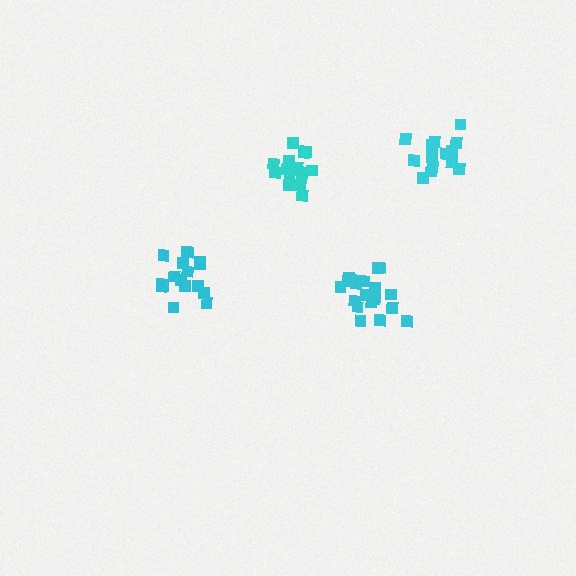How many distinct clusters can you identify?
There are 4 distinct clusters.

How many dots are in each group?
Group 1: 14 dots, Group 2: 20 dots, Group 3: 16 dots, Group 4: 17 dots (67 total).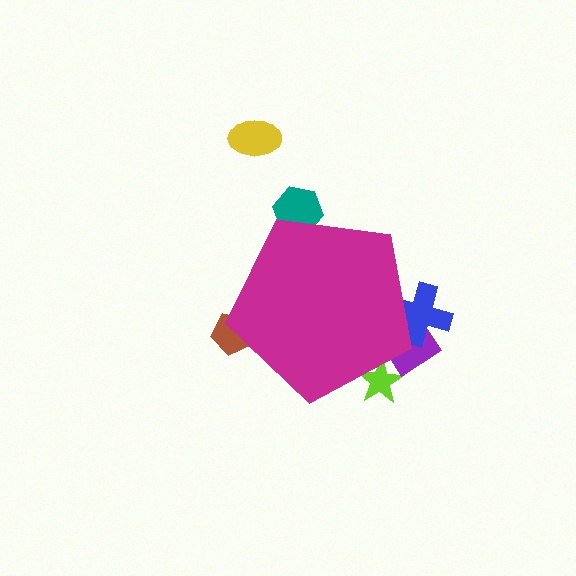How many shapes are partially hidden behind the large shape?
5 shapes are partially hidden.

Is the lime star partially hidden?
Yes, the lime star is partially hidden behind the magenta pentagon.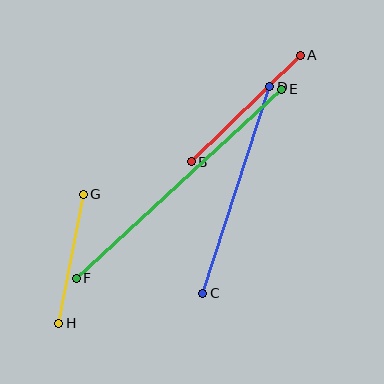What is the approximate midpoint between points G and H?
The midpoint is at approximately (71, 259) pixels.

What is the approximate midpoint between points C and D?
The midpoint is at approximately (236, 190) pixels.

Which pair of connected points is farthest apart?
Points E and F are farthest apart.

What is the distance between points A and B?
The distance is approximately 153 pixels.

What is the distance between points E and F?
The distance is approximately 279 pixels.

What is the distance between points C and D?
The distance is approximately 217 pixels.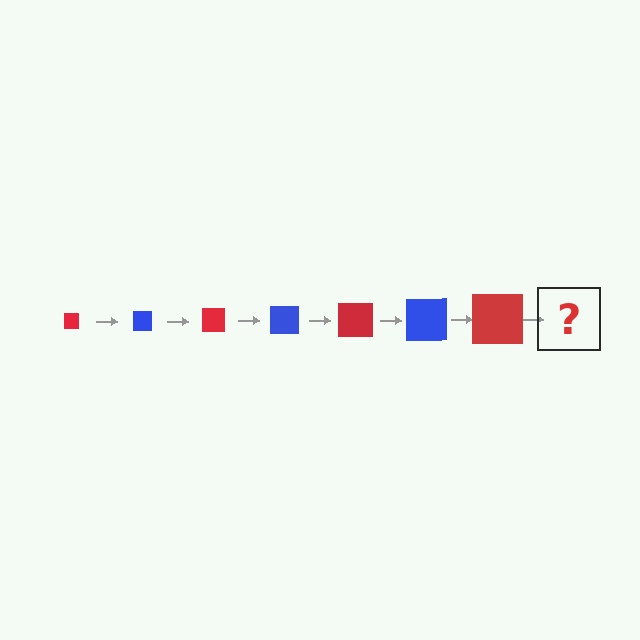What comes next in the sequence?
The next element should be a blue square, larger than the previous one.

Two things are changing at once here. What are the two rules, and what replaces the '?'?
The two rules are that the square grows larger each step and the color cycles through red and blue. The '?' should be a blue square, larger than the previous one.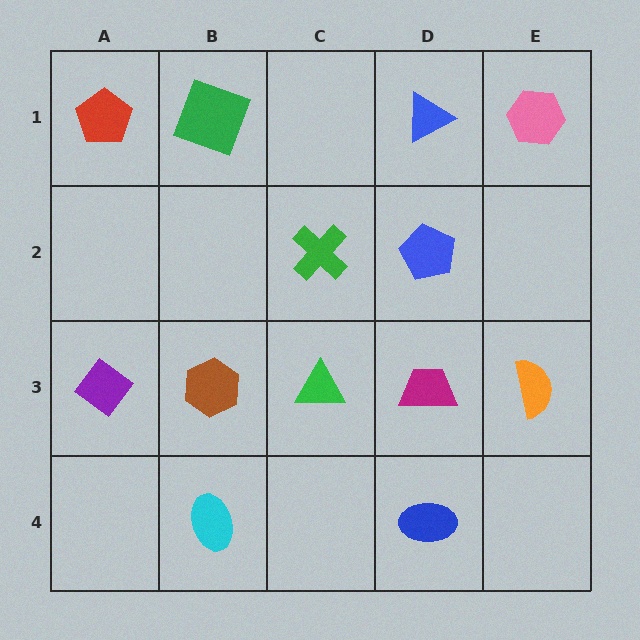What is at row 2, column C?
A green cross.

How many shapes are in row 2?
2 shapes.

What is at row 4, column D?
A blue ellipse.